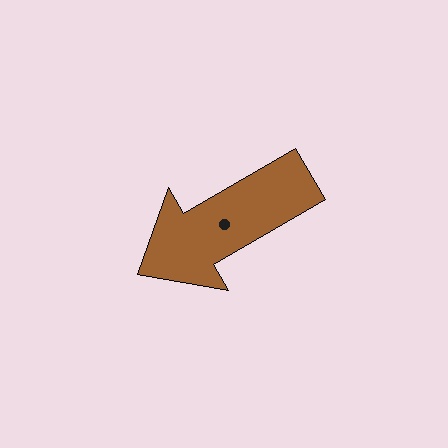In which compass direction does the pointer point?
Southwest.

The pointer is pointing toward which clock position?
Roughly 8 o'clock.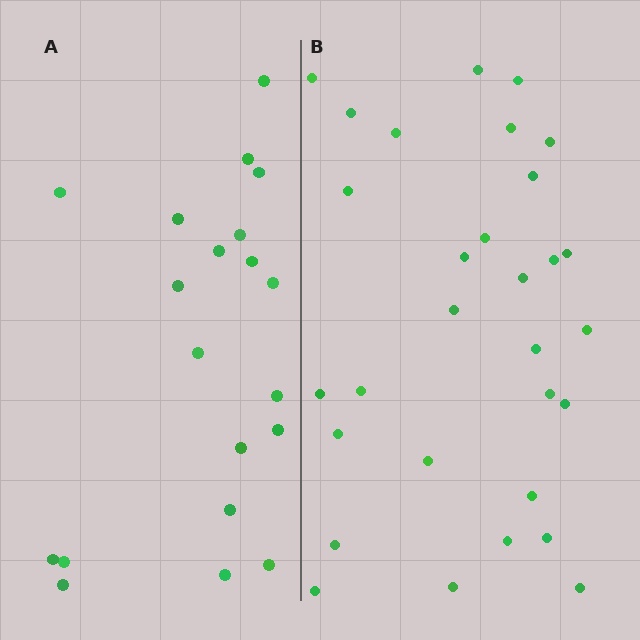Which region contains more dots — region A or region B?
Region B (the right region) has more dots.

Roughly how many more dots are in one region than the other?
Region B has roughly 10 or so more dots than region A.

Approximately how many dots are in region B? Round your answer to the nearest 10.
About 30 dots.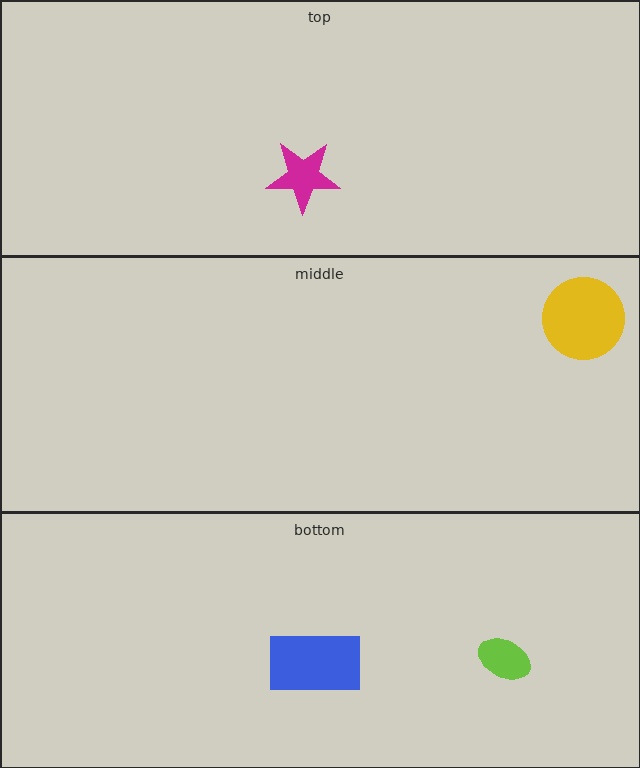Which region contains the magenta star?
The top region.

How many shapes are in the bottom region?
2.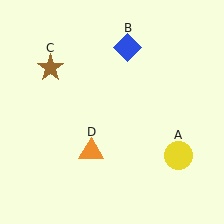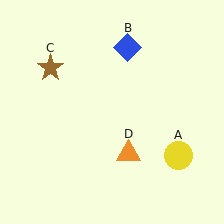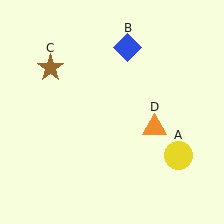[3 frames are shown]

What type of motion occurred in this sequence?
The orange triangle (object D) rotated counterclockwise around the center of the scene.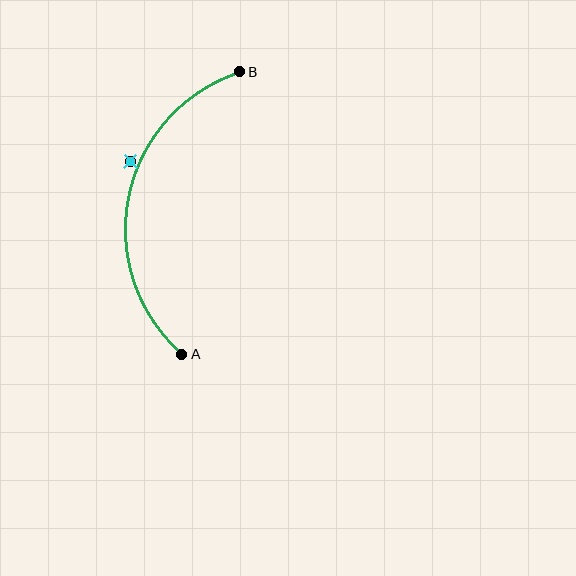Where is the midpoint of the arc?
The arc midpoint is the point on the curve farthest from the straight line joining A and B. It sits to the left of that line.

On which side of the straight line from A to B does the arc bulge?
The arc bulges to the left of the straight line connecting A and B.